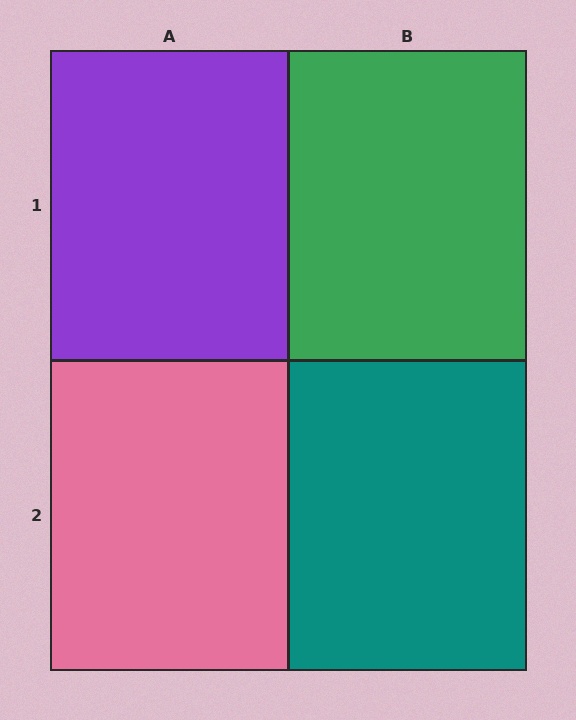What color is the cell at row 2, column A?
Pink.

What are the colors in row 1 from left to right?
Purple, green.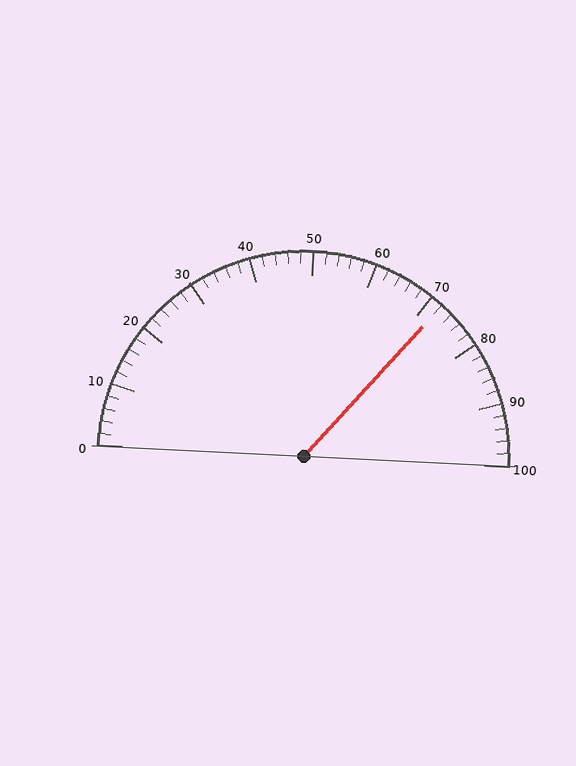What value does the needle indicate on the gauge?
The needle indicates approximately 72.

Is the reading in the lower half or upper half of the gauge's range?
The reading is in the upper half of the range (0 to 100).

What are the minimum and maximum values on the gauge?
The gauge ranges from 0 to 100.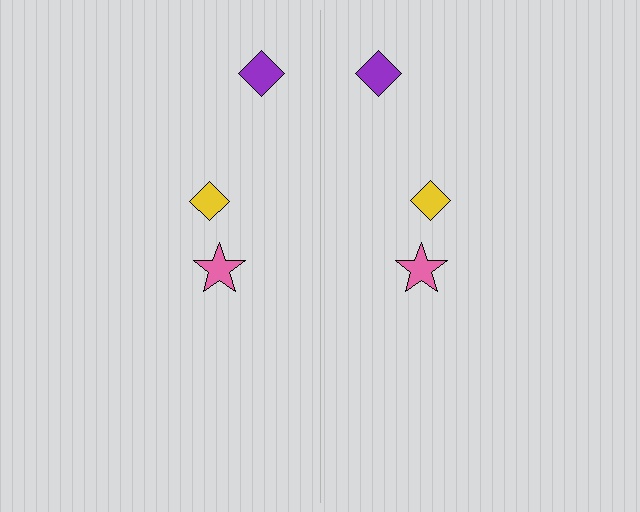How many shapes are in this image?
There are 6 shapes in this image.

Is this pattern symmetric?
Yes, this pattern has bilateral (reflection) symmetry.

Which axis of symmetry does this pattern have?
The pattern has a vertical axis of symmetry running through the center of the image.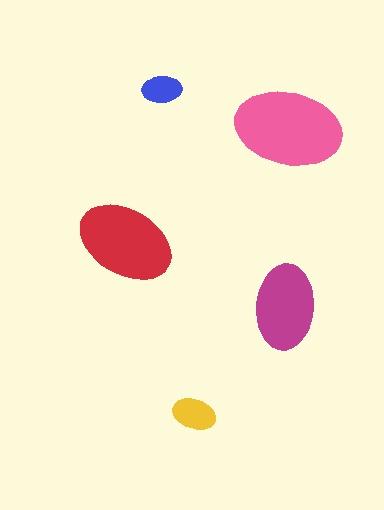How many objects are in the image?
There are 5 objects in the image.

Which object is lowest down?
The yellow ellipse is bottommost.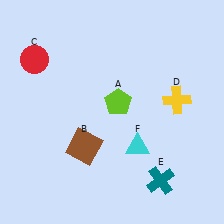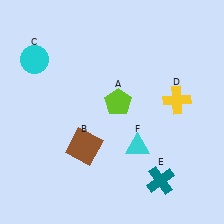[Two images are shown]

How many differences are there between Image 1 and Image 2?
There is 1 difference between the two images.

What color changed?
The circle (C) changed from red in Image 1 to cyan in Image 2.